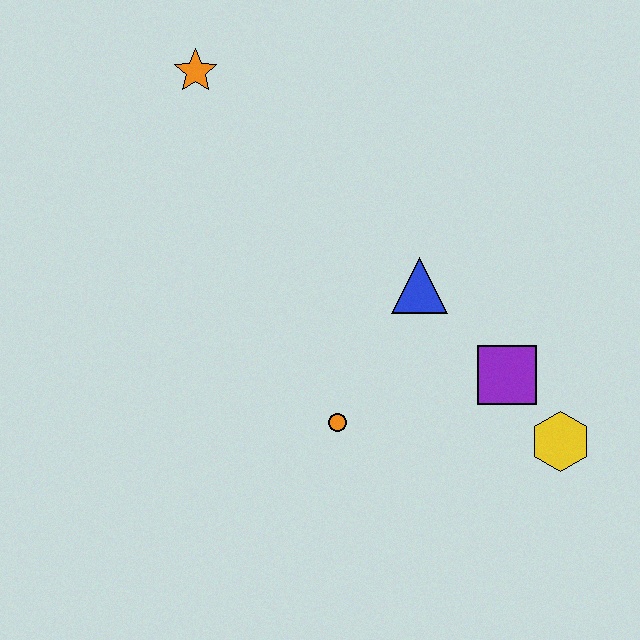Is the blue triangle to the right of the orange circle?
Yes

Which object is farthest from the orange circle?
The orange star is farthest from the orange circle.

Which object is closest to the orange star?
The blue triangle is closest to the orange star.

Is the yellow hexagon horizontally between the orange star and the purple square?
No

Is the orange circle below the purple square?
Yes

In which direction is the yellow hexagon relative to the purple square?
The yellow hexagon is below the purple square.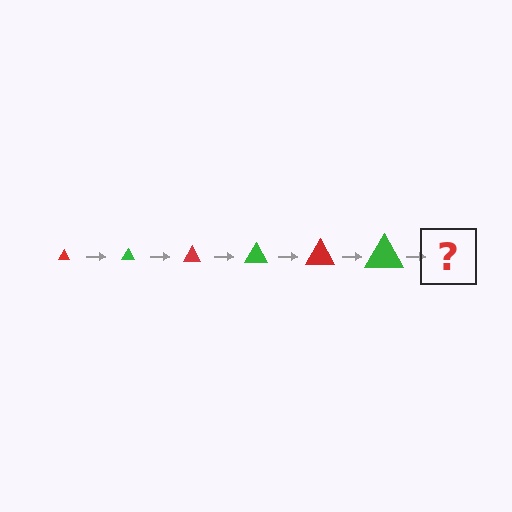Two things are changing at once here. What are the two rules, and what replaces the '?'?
The two rules are that the triangle grows larger each step and the color cycles through red and green. The '?' should be a red triangle, larger than the previous one.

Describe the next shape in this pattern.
It should be a red triangle, larger than the previous one.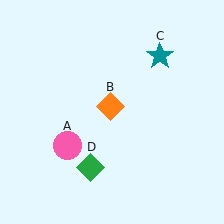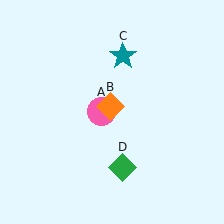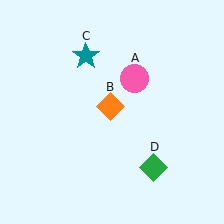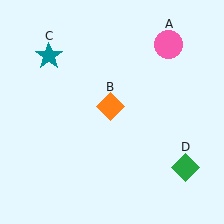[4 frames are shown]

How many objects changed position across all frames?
3 objects changed position: pink circle (object A), teal star (object C), green diamond (object D).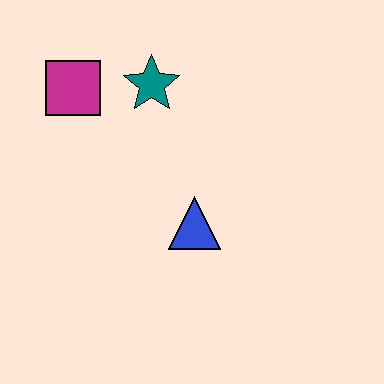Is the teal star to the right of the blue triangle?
No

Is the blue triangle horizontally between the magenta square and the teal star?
No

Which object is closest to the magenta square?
The teal star is closest to the magenta square.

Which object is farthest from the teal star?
The blue triangle is farthest from the teal star.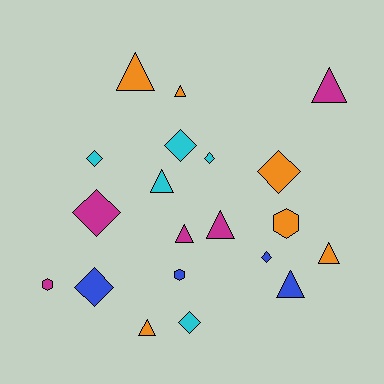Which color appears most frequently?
Orange, with 6 objects.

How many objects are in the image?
There are 20 objects.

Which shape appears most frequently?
Triangle, with 9 objects.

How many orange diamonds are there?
There is 1 orange diamond.